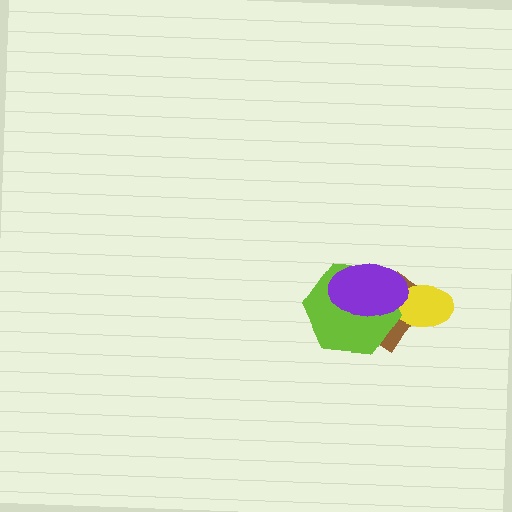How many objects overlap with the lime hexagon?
3 objects overlap with the lime hexagon.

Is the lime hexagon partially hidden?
Yes, it is partially covered by another shape.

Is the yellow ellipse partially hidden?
Yes, it is partially covered by another shape.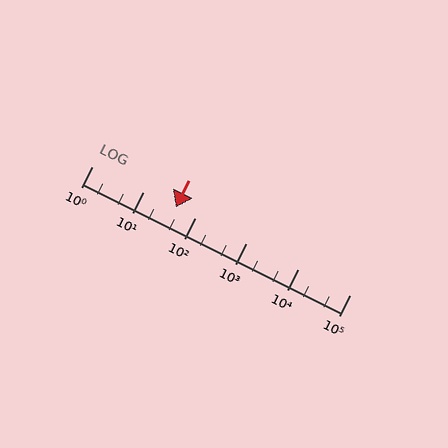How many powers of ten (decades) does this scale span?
The scale spans 5 decades, from 1 to 100000.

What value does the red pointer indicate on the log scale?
The pointer indicates approximately 42.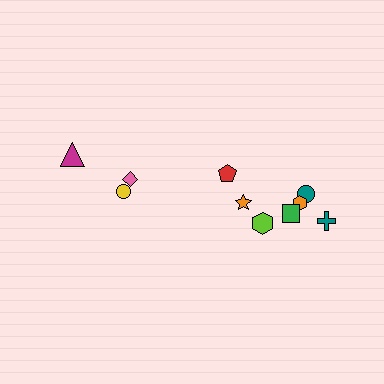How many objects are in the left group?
There are 3 objects.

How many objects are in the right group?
There are 7 objects.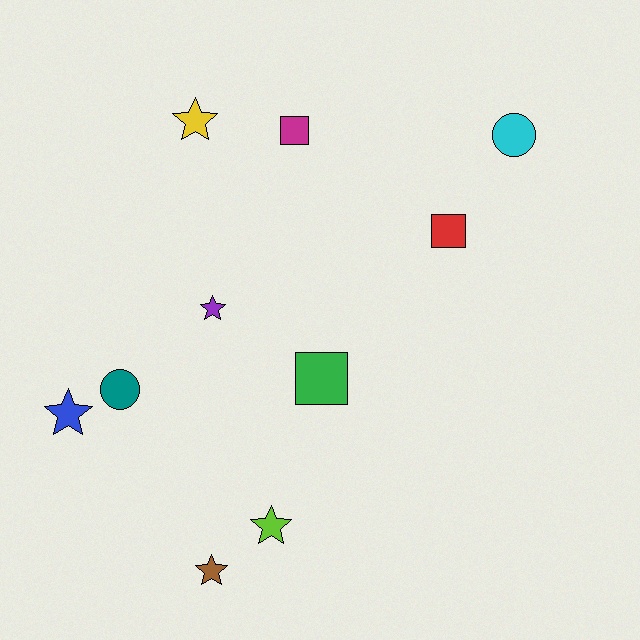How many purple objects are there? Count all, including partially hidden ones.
There is 1 purple object.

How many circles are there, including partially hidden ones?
There are 2 circles.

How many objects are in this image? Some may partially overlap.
There are 10 objects.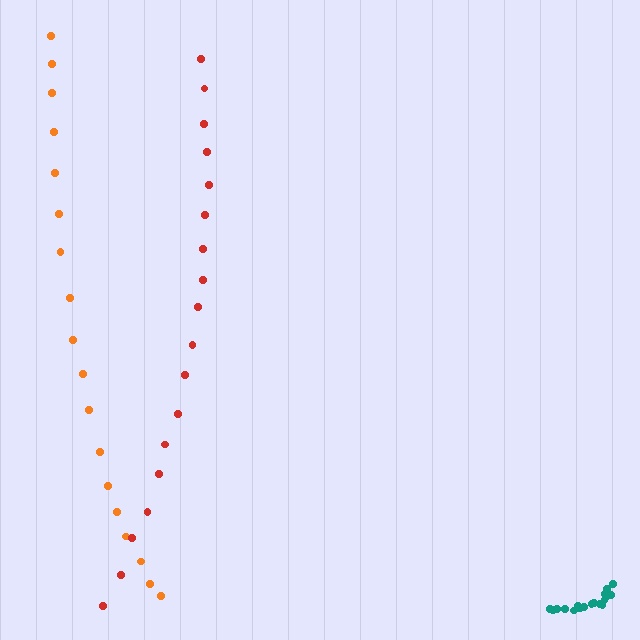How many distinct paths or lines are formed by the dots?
There are 3 distinct paths.